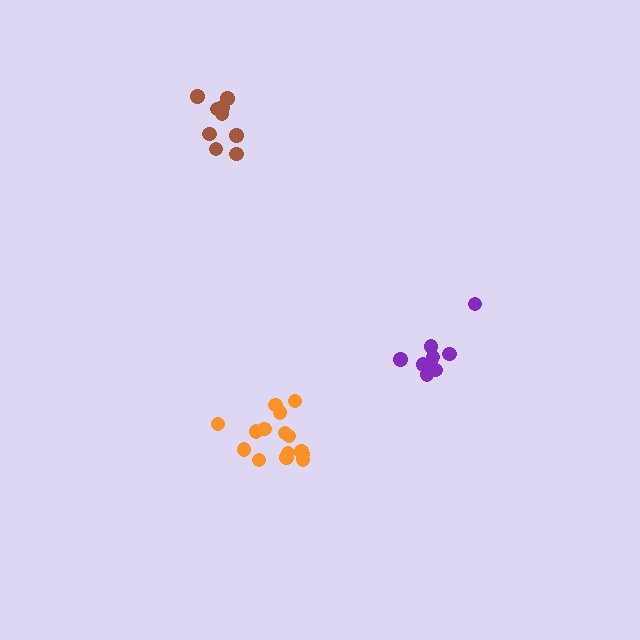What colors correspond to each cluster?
The clusters are colored: purple, brown, orange.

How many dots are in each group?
Group 1: 9 dots, Group 2: 9 dots, Group 3: 15 dots (33 total).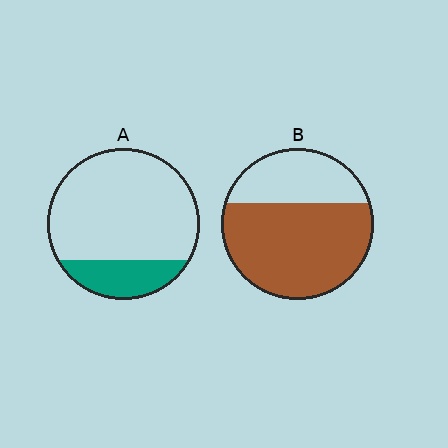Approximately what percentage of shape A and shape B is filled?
A is approximately 20% and B is approximately 65%.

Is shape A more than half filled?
No.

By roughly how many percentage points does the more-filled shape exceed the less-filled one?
By roughly 45 percentage points (B over A).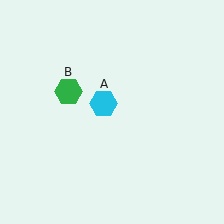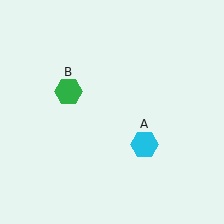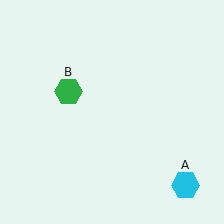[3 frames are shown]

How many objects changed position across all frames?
1 object changed position: cyan hexagon (object A).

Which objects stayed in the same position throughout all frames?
Green hexagon (object B) remained stationary.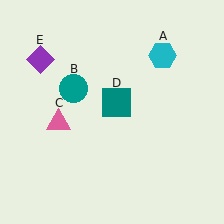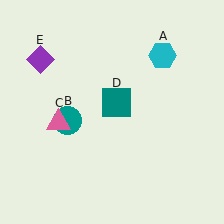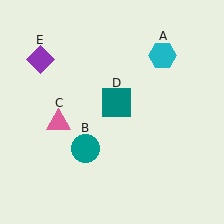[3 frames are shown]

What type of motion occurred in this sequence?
The teal circle (object B) rotated counterclockwise around the center of the scene.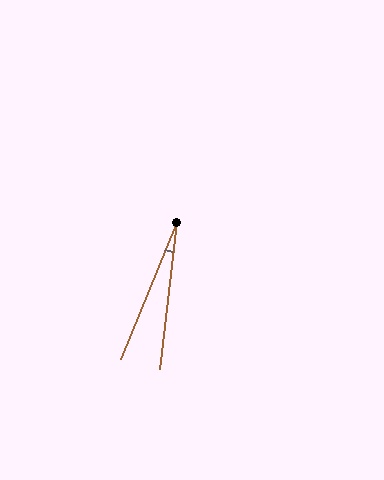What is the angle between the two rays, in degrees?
Approximately 16 degrees.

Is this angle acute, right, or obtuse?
It is acute.